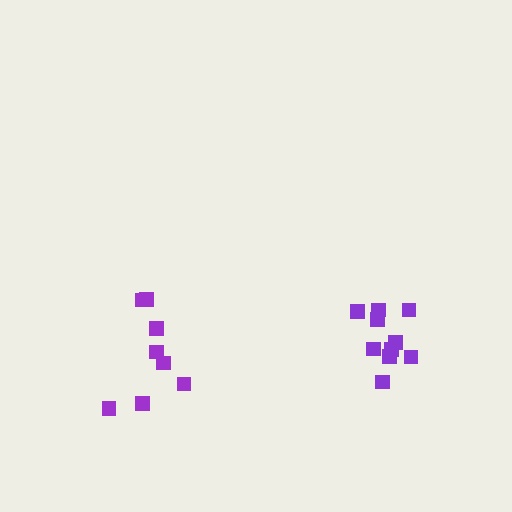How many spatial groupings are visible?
There are 2 spatial groupings.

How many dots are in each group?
Group 1: 8 dots, Group 2: 10 dots (18 total).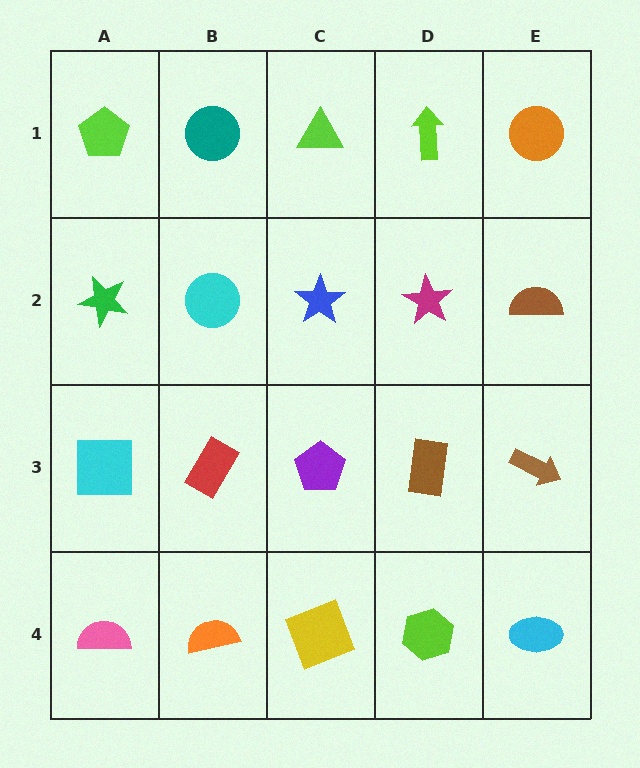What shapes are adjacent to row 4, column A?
A cyan square (row 3, column A), an orange semicircle (row 4, column B).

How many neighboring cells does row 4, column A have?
2.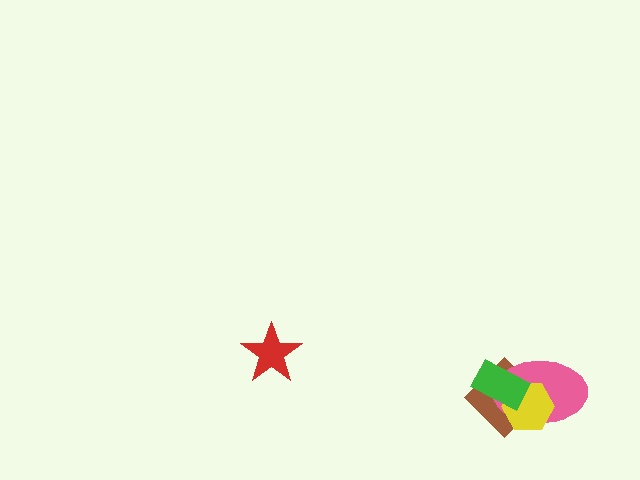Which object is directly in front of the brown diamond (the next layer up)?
The pink ellipse is directly in front of the brown diamond.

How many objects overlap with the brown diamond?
3 objects overlap with the brown diamond.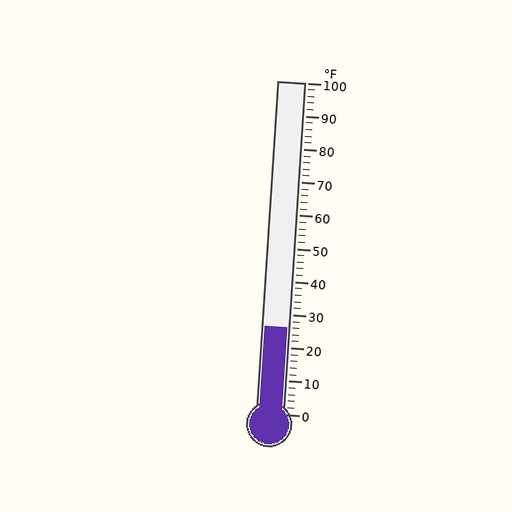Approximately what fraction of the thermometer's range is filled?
The thermometer is filled to approximately 25% of its range.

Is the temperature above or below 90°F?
The temperature is below 90°F.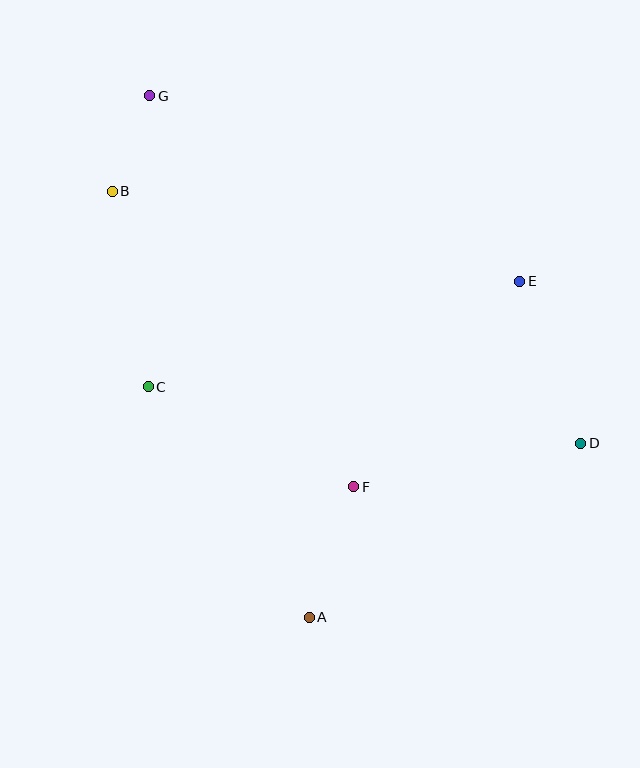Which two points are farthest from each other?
Points D and G are farthest from each other.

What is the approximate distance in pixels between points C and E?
The distance between C and E is approximately 387 pixels.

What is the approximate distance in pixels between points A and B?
The distance between A and B is approximately 469 pixels.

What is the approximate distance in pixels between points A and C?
The distance between A and C is approximately 281 pixels.